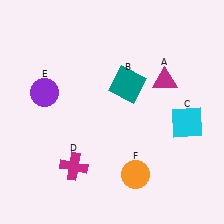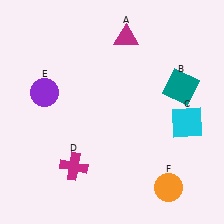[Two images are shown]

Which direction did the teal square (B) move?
The teal square (B) moved right.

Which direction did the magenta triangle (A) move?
The magenta triangle (A) moved up.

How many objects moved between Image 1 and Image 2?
3 objects moved between the two images.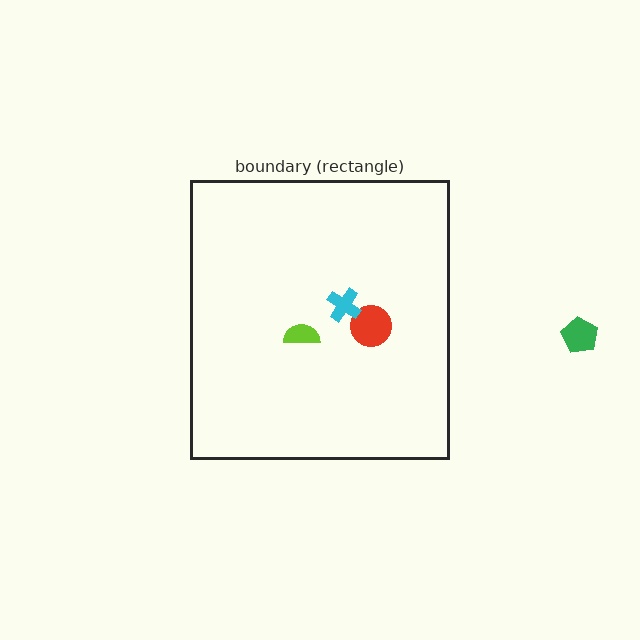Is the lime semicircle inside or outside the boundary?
Inside.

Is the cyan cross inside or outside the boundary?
Inside.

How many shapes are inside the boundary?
3 inside, 1 outside.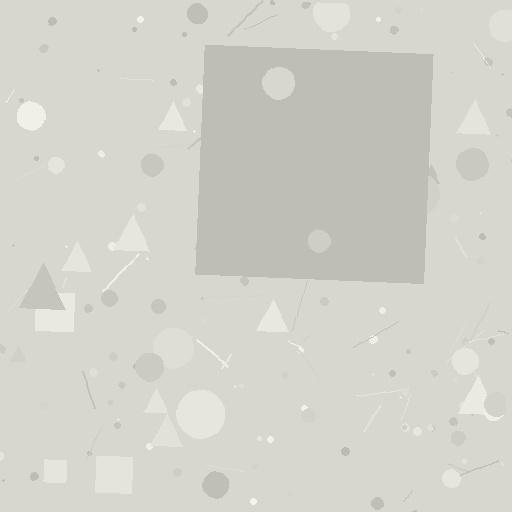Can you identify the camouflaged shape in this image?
The camouflaged shape is a square.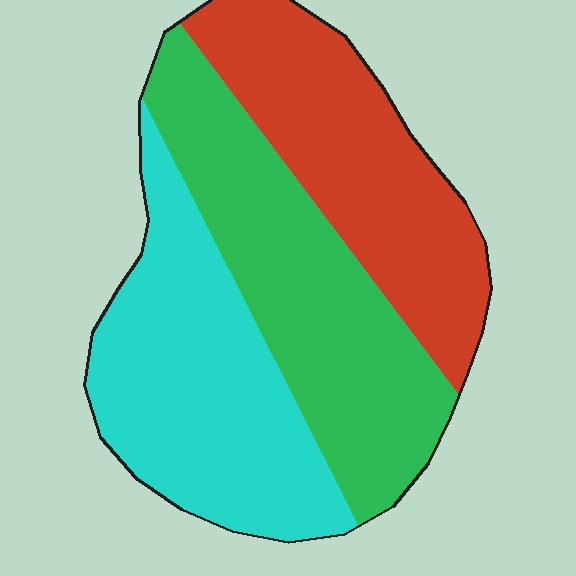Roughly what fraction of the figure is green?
Green takes up about one third (1/3) of the figure.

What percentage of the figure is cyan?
Cyan covers 35% of the figure.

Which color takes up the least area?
Red, at roughly 30%.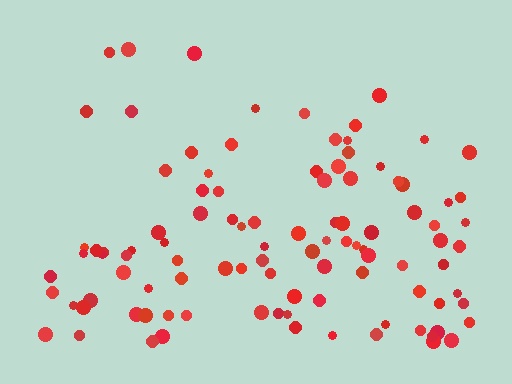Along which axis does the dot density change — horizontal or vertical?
Vertical.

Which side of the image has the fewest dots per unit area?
The top.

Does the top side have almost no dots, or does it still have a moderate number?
Still a moderate number, just noticeably fewer than the bottom.